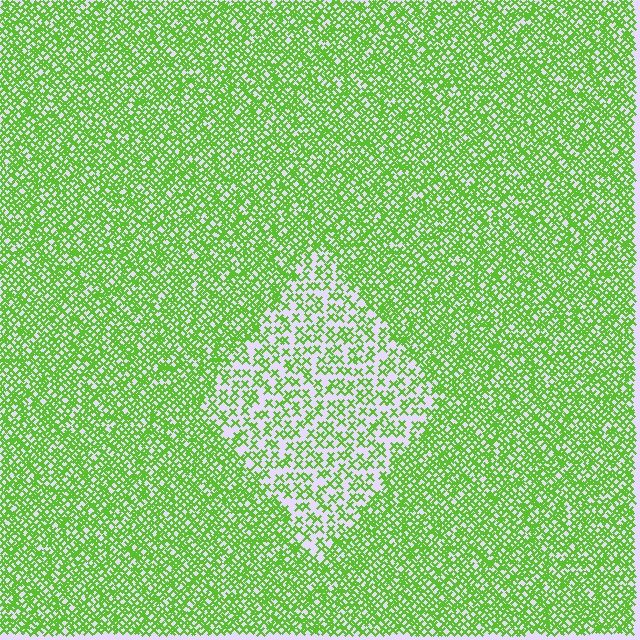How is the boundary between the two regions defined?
The boundary is defined by a change in element density (approximately 2.1x ratio). All elements are the same color, size, and shape.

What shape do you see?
I see a diamond.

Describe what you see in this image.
The image contains small lime elements arranged at two different densities. A diamond-shaped region is visible where the elements are less densely packed than the surrounding area.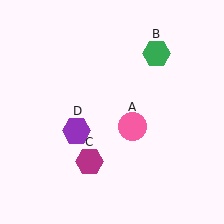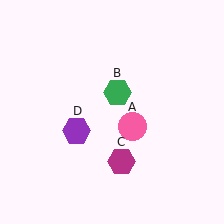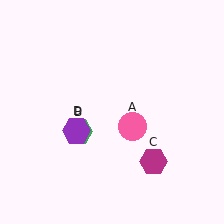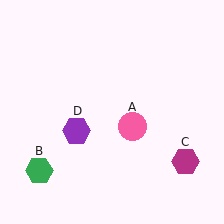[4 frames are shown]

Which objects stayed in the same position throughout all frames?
Pink circle (object A) and purple hexagon (object D) remained stationary.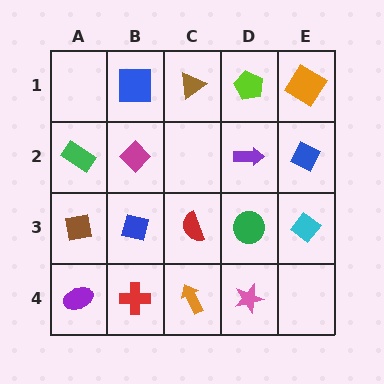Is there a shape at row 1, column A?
No, that cell is empty.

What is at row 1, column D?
A lime pentagon.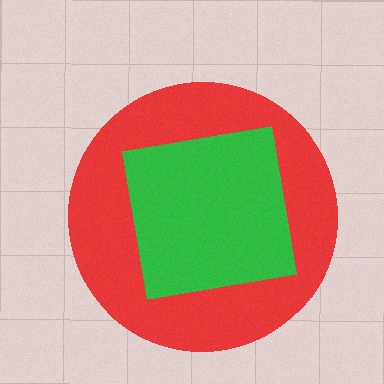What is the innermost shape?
The green square.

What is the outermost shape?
The red circle.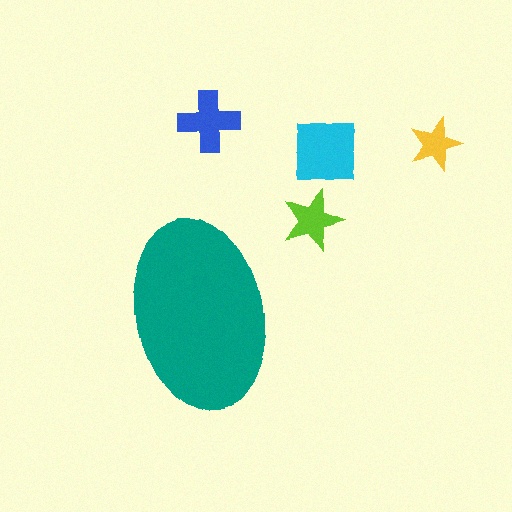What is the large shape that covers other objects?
A teal ellipse.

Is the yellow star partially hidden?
No, the yellow star is fully visible.